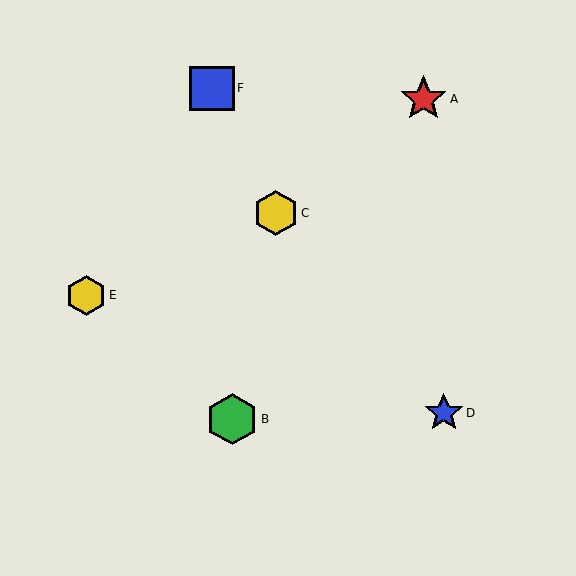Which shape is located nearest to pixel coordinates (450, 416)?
The blue star (labeled D) at (444, 413) is nearest to that location.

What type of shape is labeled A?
Shape A is a red star.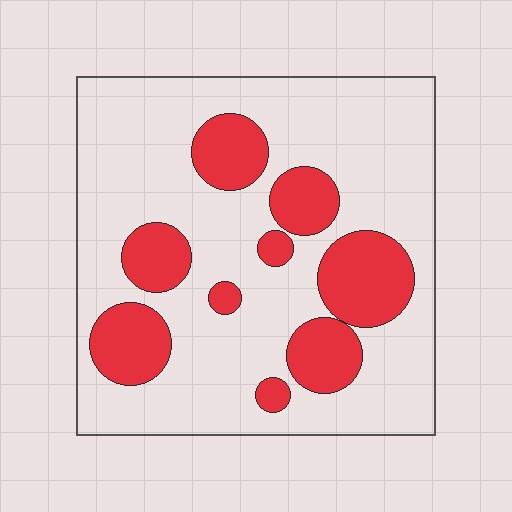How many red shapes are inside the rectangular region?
9.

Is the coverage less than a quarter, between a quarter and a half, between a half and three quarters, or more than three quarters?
Between a quarter and a half.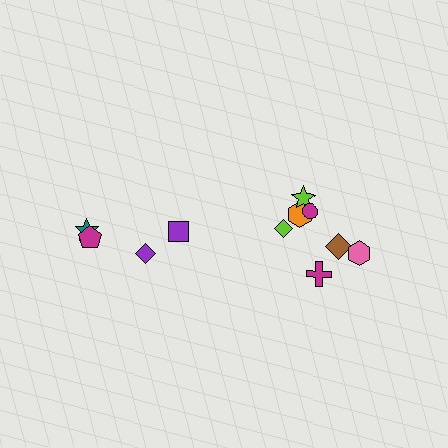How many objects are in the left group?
There are 4 objects.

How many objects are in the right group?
There are 7 objects.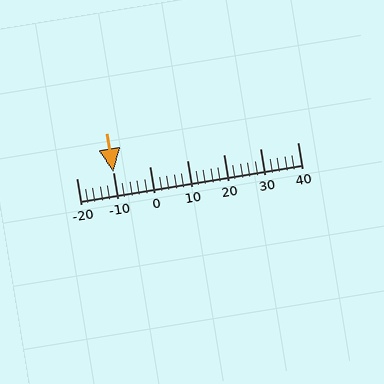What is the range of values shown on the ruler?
The ruler shows values from -20 to 40.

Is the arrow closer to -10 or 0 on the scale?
The arrow is closer to -10.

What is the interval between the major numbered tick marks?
The major tick marks are spaced 10 units apart.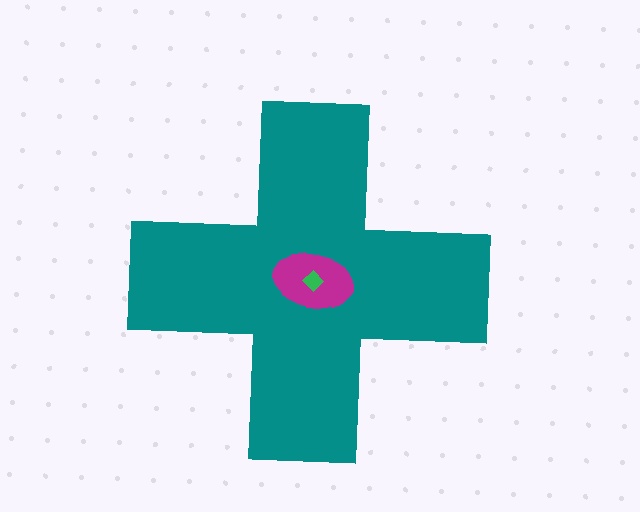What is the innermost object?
The green diamond.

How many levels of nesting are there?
3.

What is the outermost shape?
The teal cross.